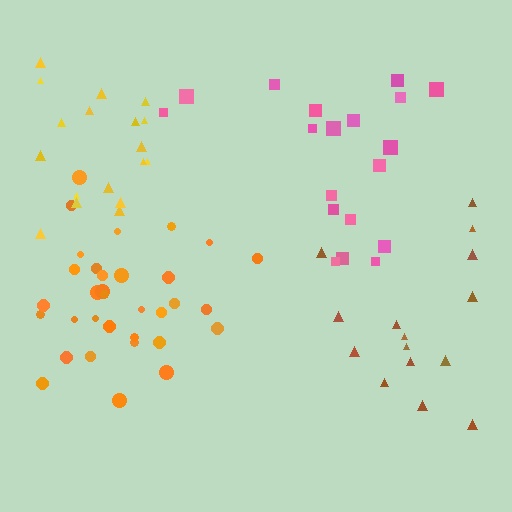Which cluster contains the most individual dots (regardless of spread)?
Orange (33).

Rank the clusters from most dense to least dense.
orange, yellow, pink, brown.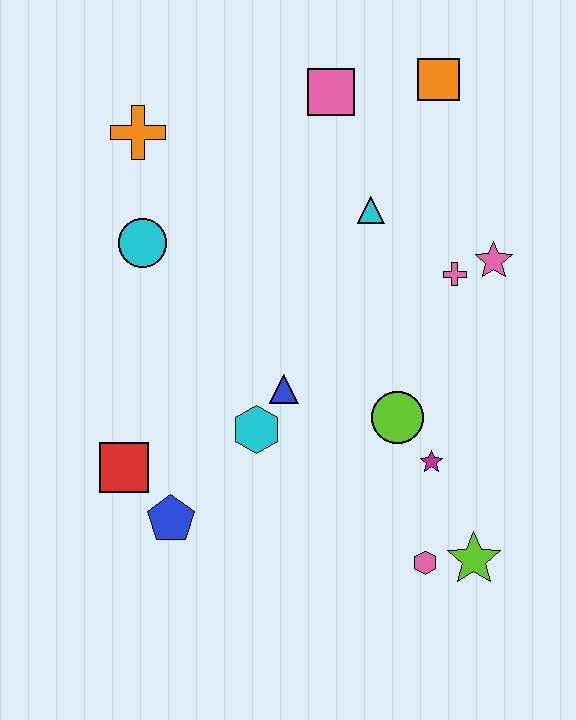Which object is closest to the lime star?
The pink hexagon is closest to the lime star.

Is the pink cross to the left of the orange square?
No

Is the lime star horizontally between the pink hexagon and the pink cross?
No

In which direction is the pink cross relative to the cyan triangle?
The pink cross is to the right of the cyan triangle.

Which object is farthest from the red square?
The orange square is farthest from the red square.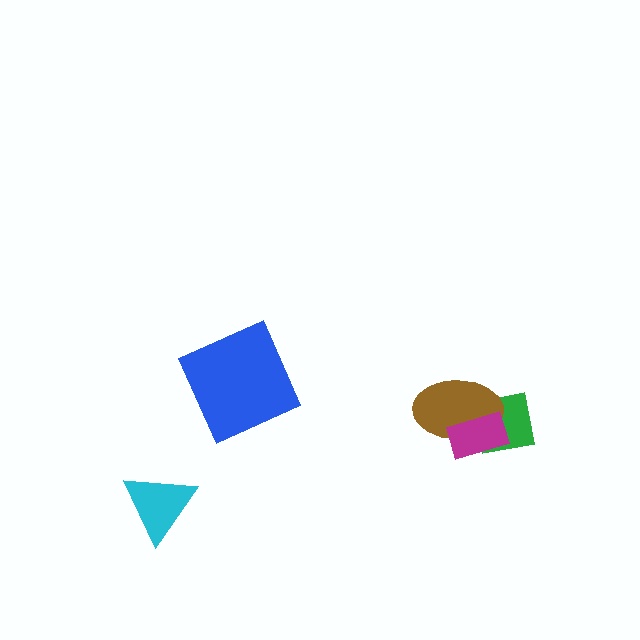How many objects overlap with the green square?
2 objects overlap with the green square.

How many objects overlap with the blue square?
0 objects overlap with the blue square.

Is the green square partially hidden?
Yes, it is partially covered by another shape.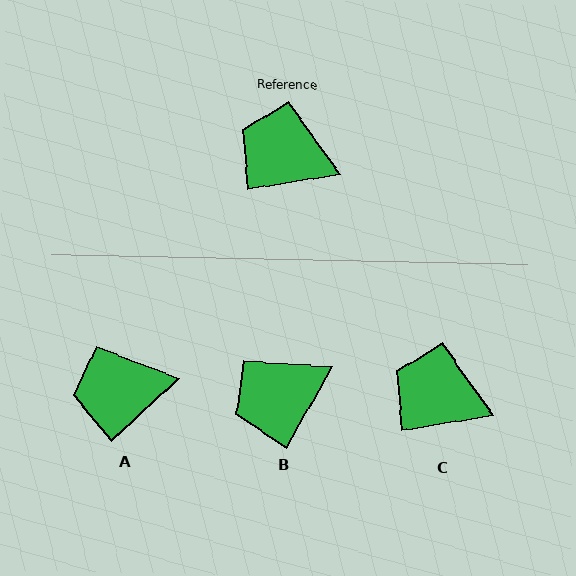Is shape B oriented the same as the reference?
No, it is off by about 51 degrees.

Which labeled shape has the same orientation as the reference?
C.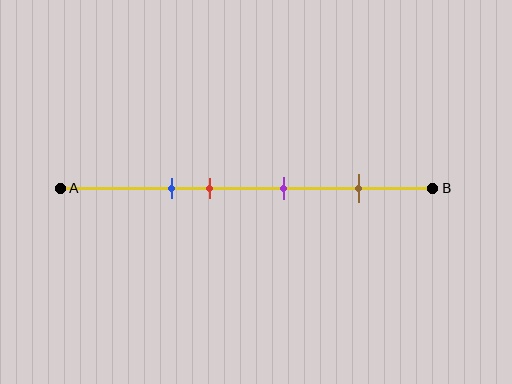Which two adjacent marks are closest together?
The blue and red marks are the closest adjacent pair.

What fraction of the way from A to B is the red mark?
The red mark is approximately 40% (0.4) of the way from A to B.